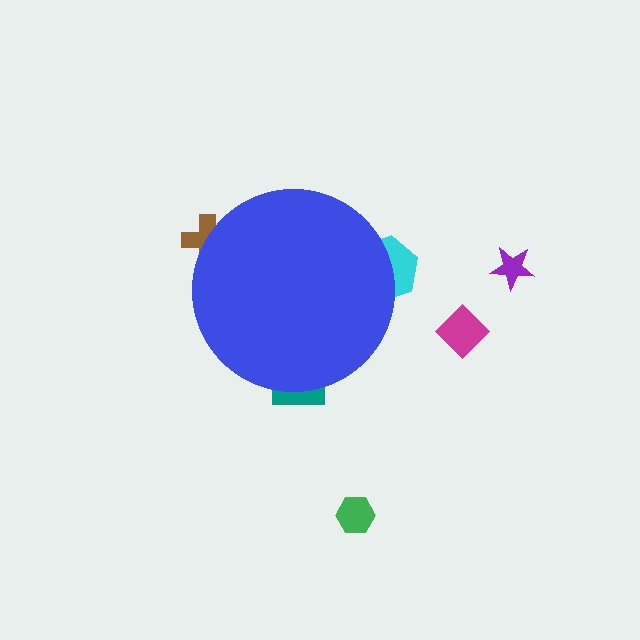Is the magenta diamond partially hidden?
No, the magenta diamond is fully visible.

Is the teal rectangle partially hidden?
Yes, the teal rectangle is partially hidden behind the blue circle.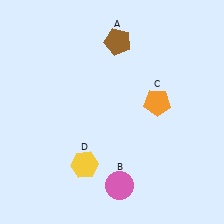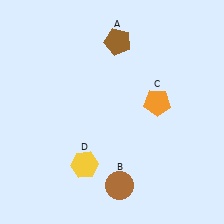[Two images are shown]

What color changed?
The circle (B) changed from pink in Image 1 to brown in Image 2.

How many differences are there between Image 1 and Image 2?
There is 1 difference between the two images.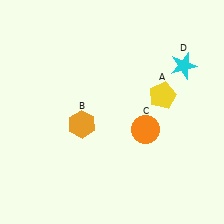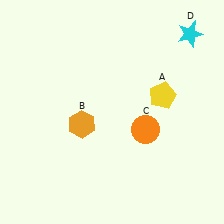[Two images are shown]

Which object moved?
The cyan star (D) moved up.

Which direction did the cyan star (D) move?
The cyan star (D) moved up.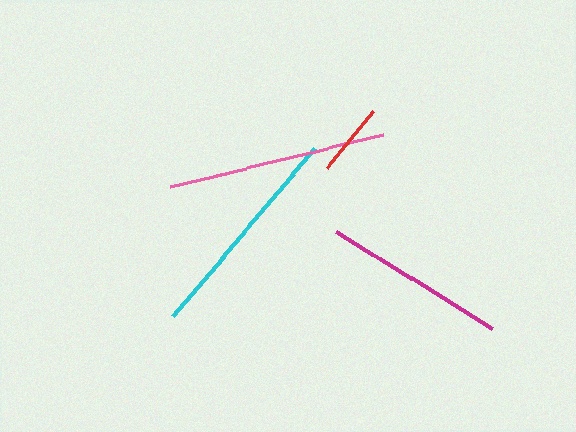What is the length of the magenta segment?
The magenta segment is approximately 183 pixels long.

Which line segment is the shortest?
The red line is the shortest at approximately 73 pixels.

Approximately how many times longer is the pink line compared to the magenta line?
The pink line is approximately 1.2 times the length of the magenta line.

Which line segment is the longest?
The cyan line is the longest at approximately 221 pixels.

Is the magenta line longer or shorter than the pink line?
The pink line is longer than the magenta line.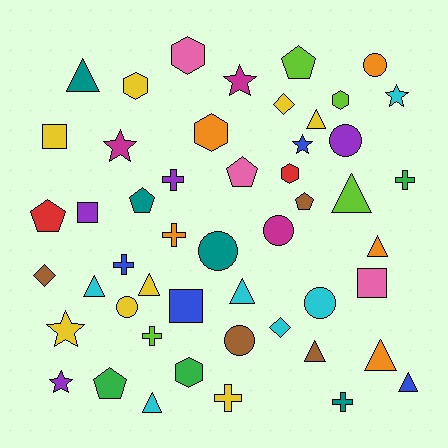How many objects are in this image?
There are 50 objects.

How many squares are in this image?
There are 4 squares.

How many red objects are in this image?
There are 2 red objects.